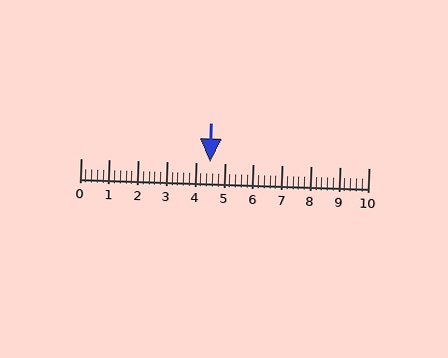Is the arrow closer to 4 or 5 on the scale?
The arrow is closer to 5.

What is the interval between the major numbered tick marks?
The major tick marks are spaced 1 units apart.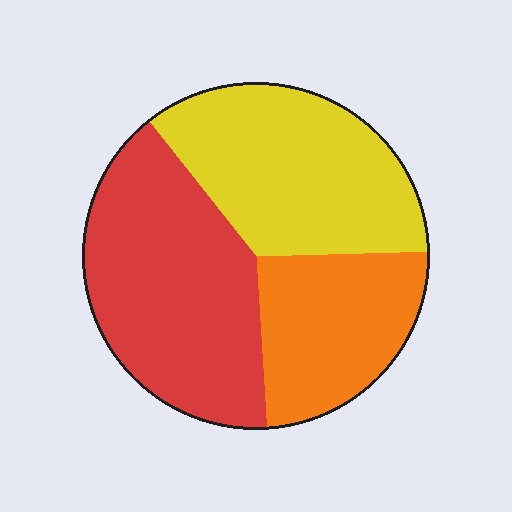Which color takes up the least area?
Orange, at roughly 25%.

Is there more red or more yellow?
Red.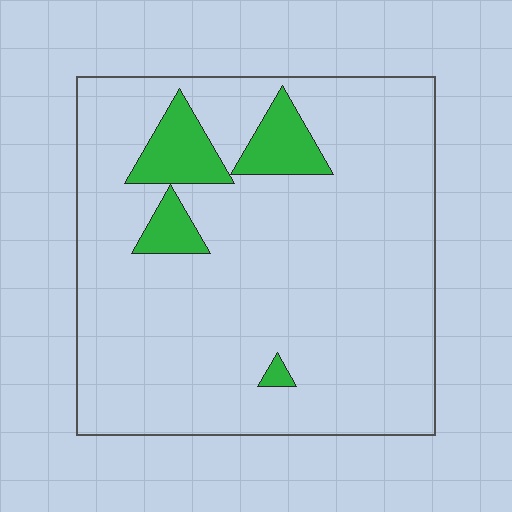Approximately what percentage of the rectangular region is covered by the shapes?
Approximately 10%.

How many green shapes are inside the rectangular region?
4.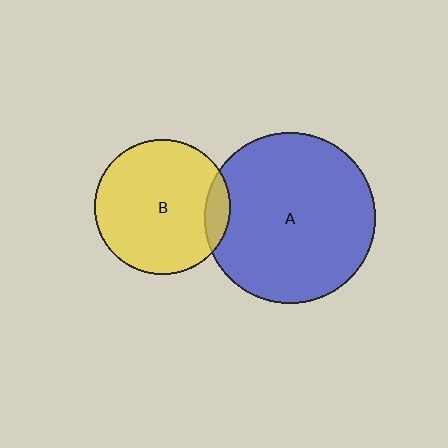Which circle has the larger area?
Circle A (blue).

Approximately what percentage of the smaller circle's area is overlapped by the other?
Approximately 10%.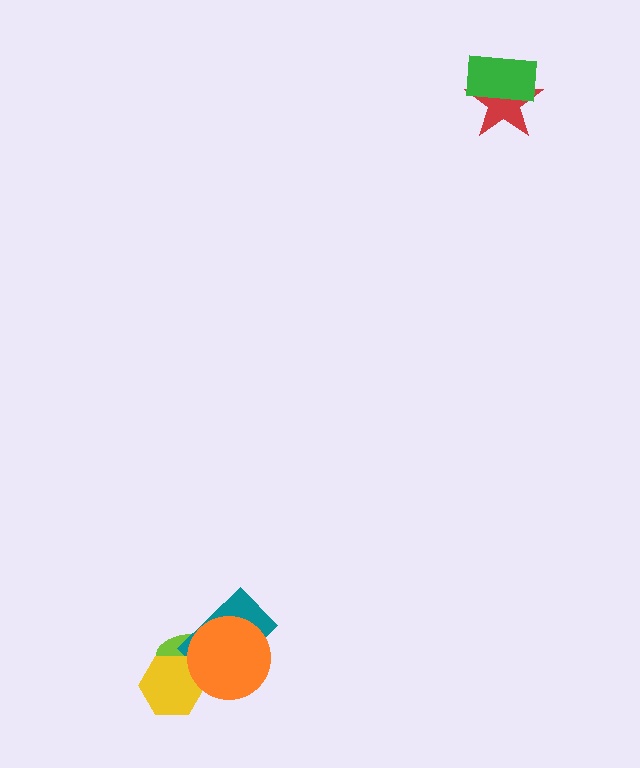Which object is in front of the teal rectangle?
The orange circle is in front of the teal rectangle.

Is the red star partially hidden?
Yes, it is partially covered by another shape.